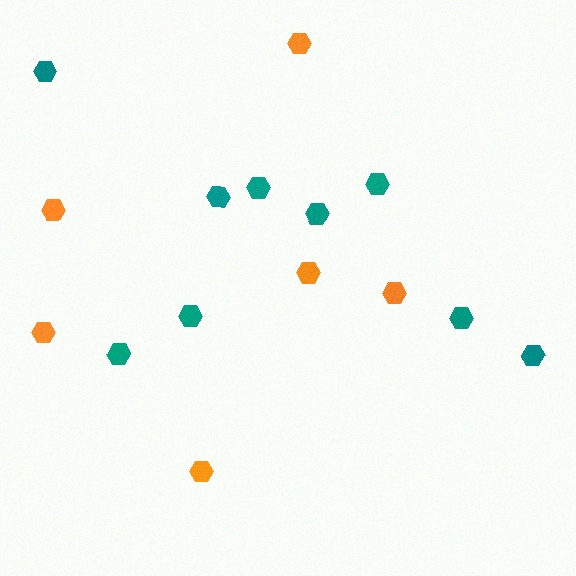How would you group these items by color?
There are 2 groups: one group of teal hexagons (9) and one group of orange hexagons (6).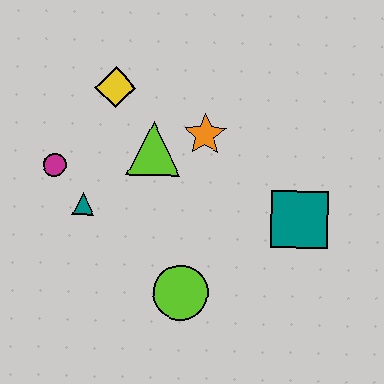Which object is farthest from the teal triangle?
The teal square is farthest from the teal triangle.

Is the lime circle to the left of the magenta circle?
No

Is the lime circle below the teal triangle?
Yes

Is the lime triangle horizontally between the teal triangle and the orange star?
Yes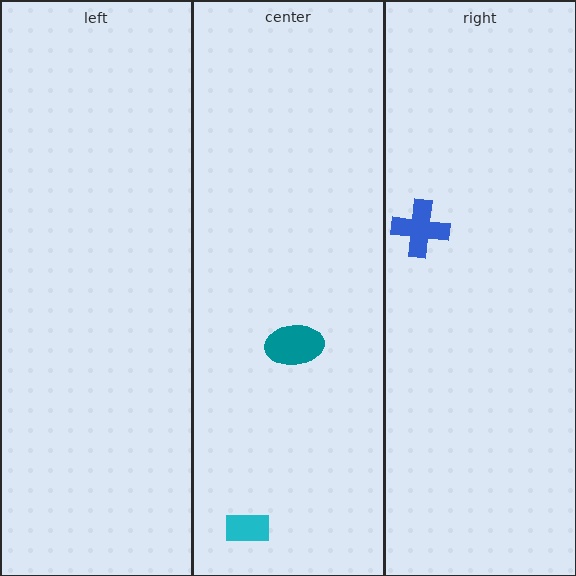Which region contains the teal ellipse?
The center region.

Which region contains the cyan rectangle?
The center region.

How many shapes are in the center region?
2.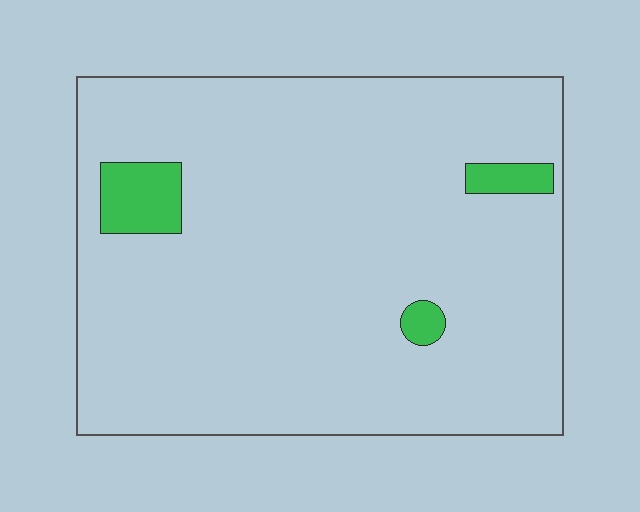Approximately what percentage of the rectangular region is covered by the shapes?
Approximately 5%.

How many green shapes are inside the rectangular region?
3.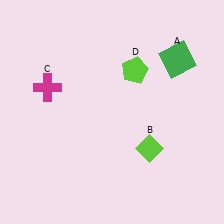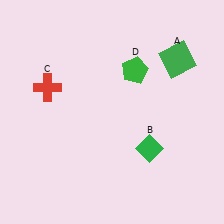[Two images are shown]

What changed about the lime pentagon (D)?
In Image 1, D is lime. In Image 2, it changed to green.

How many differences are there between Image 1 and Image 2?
There are 3 differences between the two images.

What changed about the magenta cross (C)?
In Image 1, C is magenta. In Image 2, it changed to red.